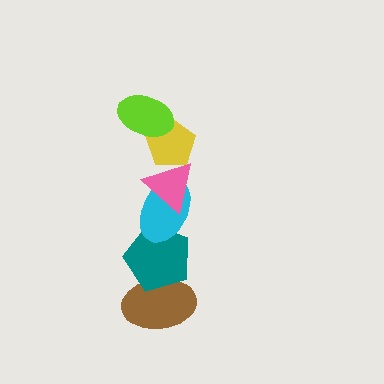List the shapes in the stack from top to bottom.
From top to bottom: the lime ellipse, the yellow pentagon, the pink triangle, the cyan ellipse, the teal pentagon, the brown ellipse.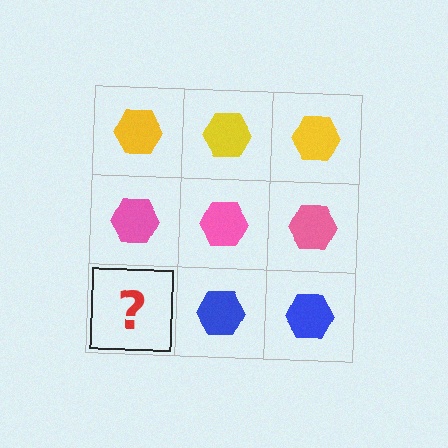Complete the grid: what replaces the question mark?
The question mark should be replaced with a blue hexagon.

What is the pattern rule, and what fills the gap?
The rule is that each row has a consistent color. The gap should be filled with a blue hexagon.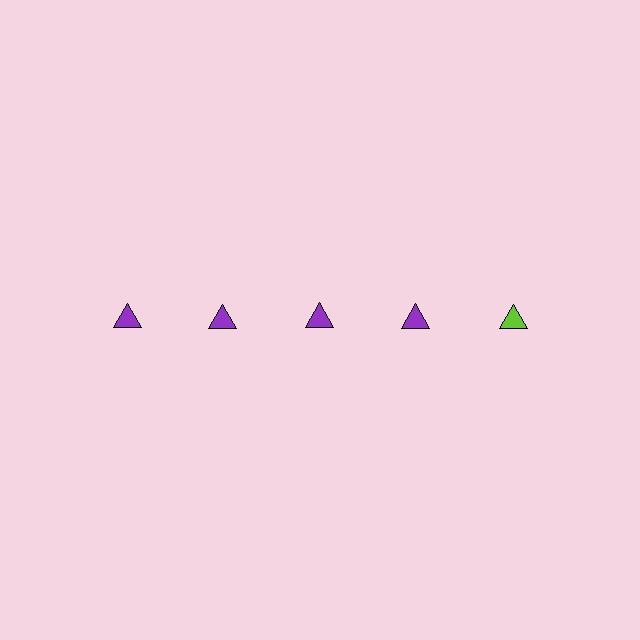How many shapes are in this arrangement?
There are 5 shapes arranged in a grid pattern.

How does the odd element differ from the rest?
It has a different color: lime instead of purple.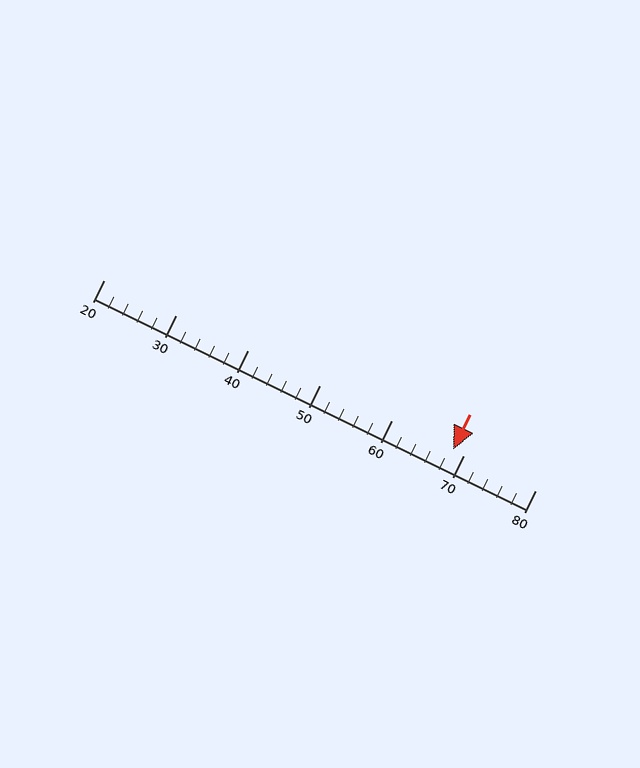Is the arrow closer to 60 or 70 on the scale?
The arrow is closer to 70.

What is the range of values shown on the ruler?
The ruler shows values from 20 to 80.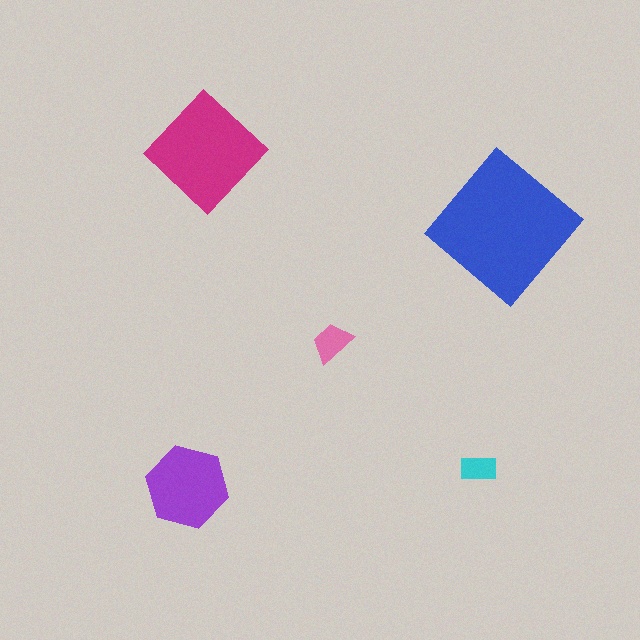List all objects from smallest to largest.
The cyan rectangle, the pink trapezoid, the purple hexagon, the magenta diamond, the blue diamond.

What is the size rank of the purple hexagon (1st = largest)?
3rd.